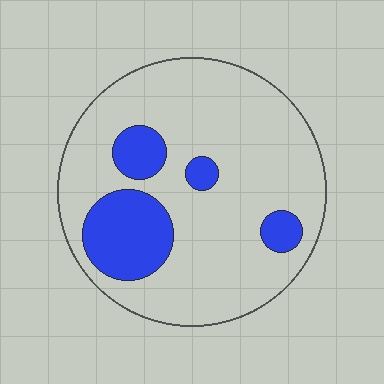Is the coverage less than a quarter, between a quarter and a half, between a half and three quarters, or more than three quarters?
Less than a quarter.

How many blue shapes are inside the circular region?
4.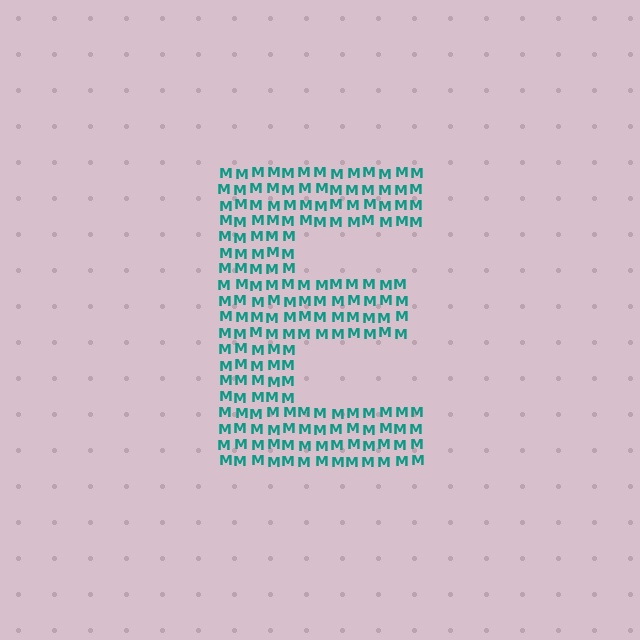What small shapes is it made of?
It is made of small letter M's.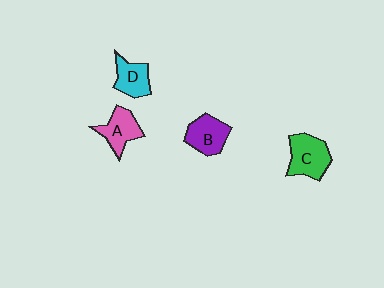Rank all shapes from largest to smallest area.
From largest to smallest: C (green), B (purple), A (pink), D (cyan).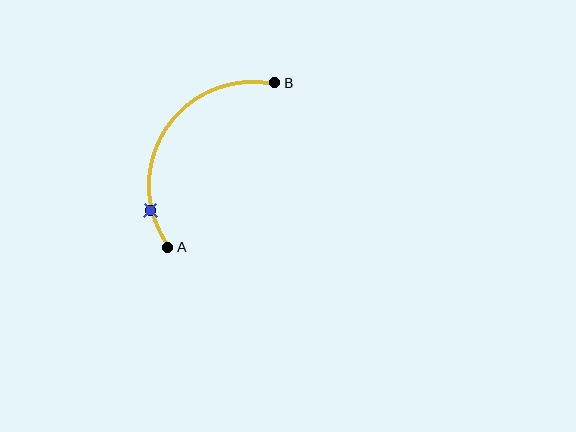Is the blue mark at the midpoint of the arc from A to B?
No. The blue mark lies on the arc but is closer to endpoint A. The arc midpoint would be at the point on the curve equidistant along the arc from both A and B.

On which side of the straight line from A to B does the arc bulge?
The arc bulges to the left of the straight line connecting A and B.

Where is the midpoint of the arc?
The arc midpoint is the point on the curve farthest from the straight line joining A and B. It sits to the left of that line.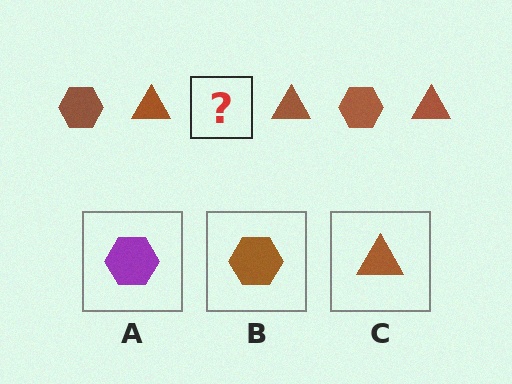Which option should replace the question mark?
Option B.